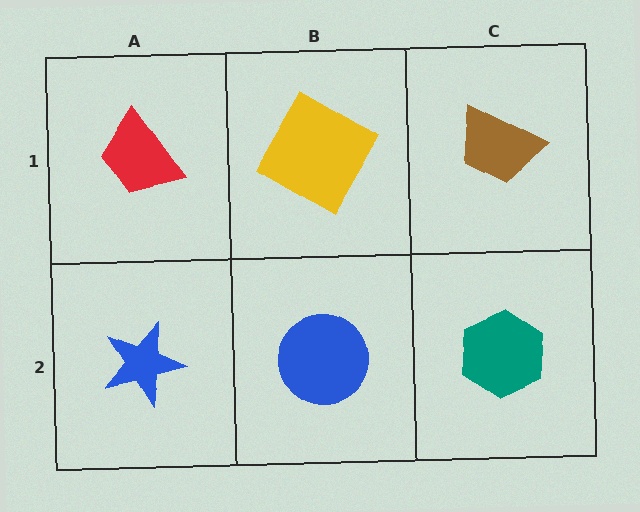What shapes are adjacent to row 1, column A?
A blue star (row 2, column A), a yellow diamond (row 1, column B).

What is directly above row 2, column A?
A red trapezoid.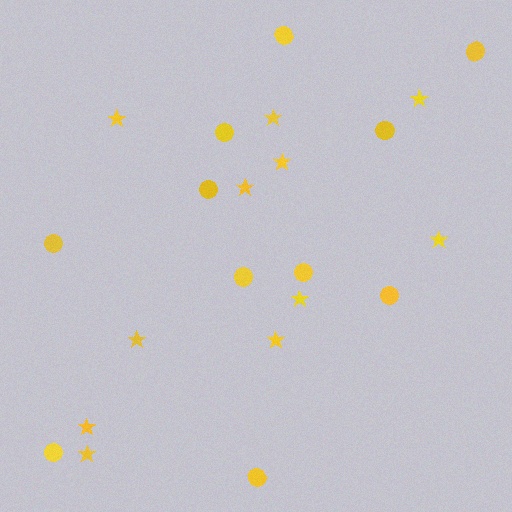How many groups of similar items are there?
There are 2 groups: one group of circles (11) and one group of stars (11).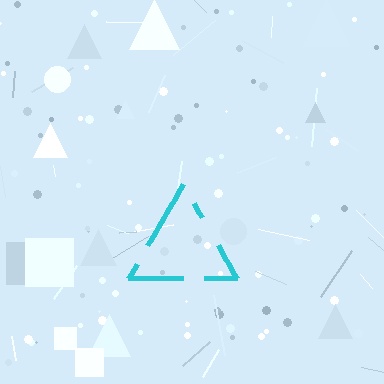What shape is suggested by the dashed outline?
The dashed outline suggests a triangle.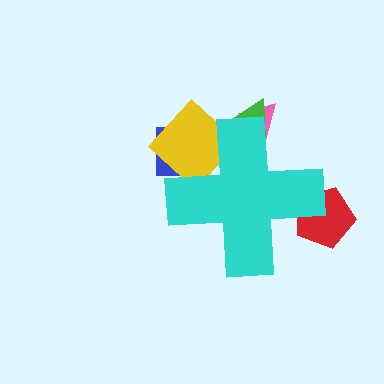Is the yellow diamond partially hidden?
Yes, the yellow diamond is partially hidden behind the cyan cross.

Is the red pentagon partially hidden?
Yes, the red pentagon is partially hidden behind the cyan cross.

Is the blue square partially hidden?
Yes, the blue square is partially hidden behind the cyan cross.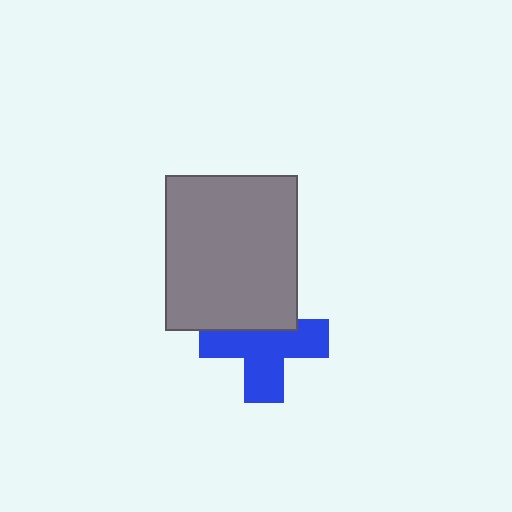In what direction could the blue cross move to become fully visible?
The blue cross could move down. That would shift it out from behind the gray rectangle entirely.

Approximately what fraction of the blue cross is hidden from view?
Roughly 35% of the blue cross is hidden behind the gray rectangle.